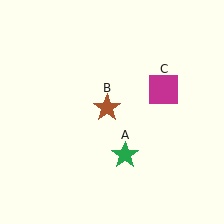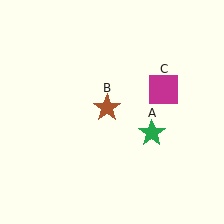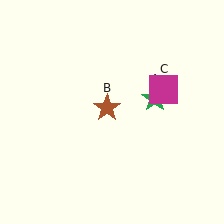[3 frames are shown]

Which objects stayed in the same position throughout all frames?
Brown star (object B) and magenta square (object C) remained stationary.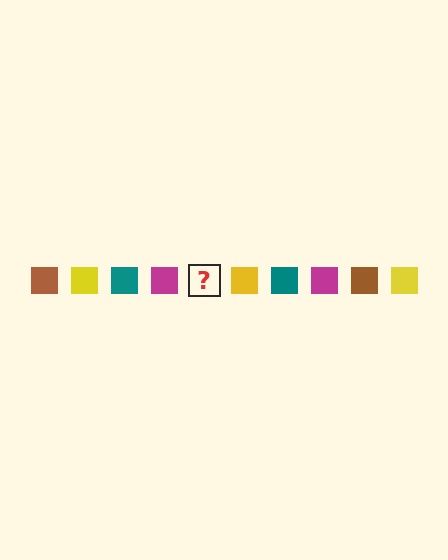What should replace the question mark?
The question mark should be replaced with a brown square.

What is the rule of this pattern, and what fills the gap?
The rule is that the pattern cycles through brown, yellow, teal, magenta squares. The gap should be filled with a brown square.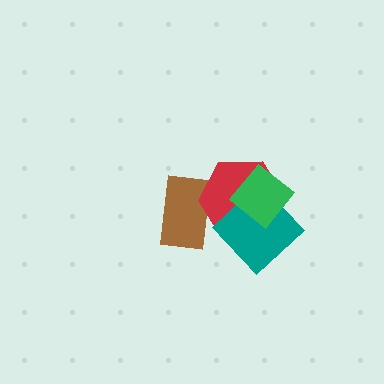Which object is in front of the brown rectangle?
The red hexagon is in front of the brown rectangle.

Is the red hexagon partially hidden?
Yes, it is partially covered by another shape.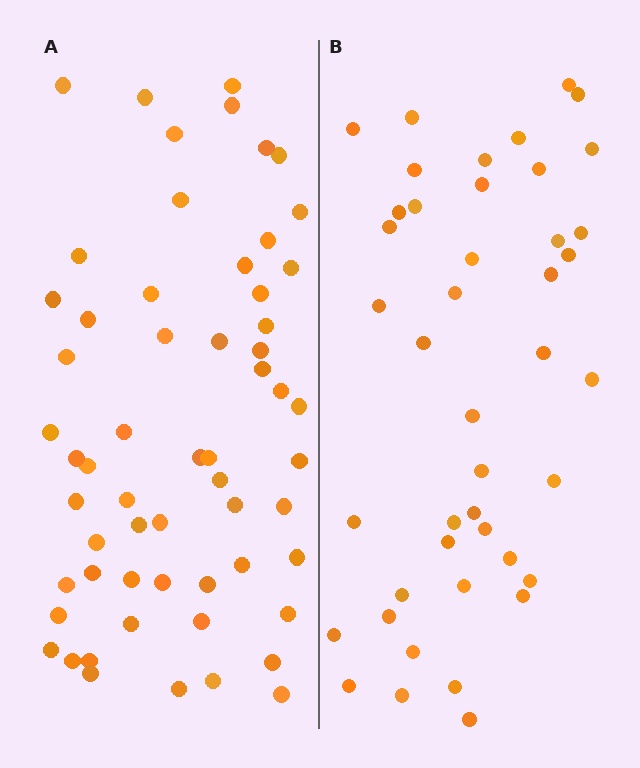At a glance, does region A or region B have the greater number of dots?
Region A (the left region) has more dots.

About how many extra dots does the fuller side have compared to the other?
Region A has approximately 15 more dots than region B.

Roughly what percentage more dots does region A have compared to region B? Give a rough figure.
About 35% more.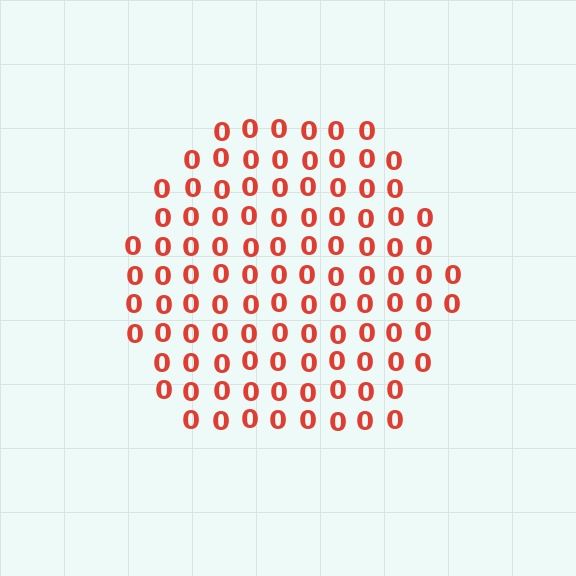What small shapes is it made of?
It is made of small digit 0's.